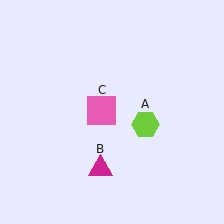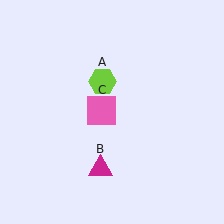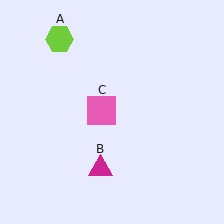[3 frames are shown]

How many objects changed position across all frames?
1 object changed position: lime hexagon (object A).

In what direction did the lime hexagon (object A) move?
The lime hexagon (object A) moved up and to the left.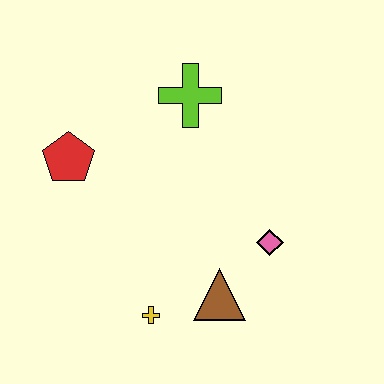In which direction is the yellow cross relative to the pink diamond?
The yellow cross is to the left of the pink diamond.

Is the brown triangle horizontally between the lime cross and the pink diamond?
Yes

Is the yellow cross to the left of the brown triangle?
Yes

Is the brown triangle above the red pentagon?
No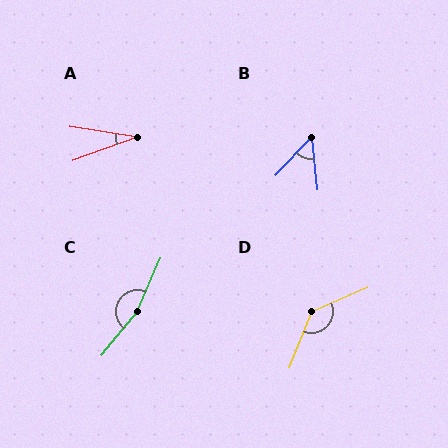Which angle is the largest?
C, at approximately 164 degrees.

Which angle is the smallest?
A, at approximately 29 degrees.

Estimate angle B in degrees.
Approximately 50 degrees.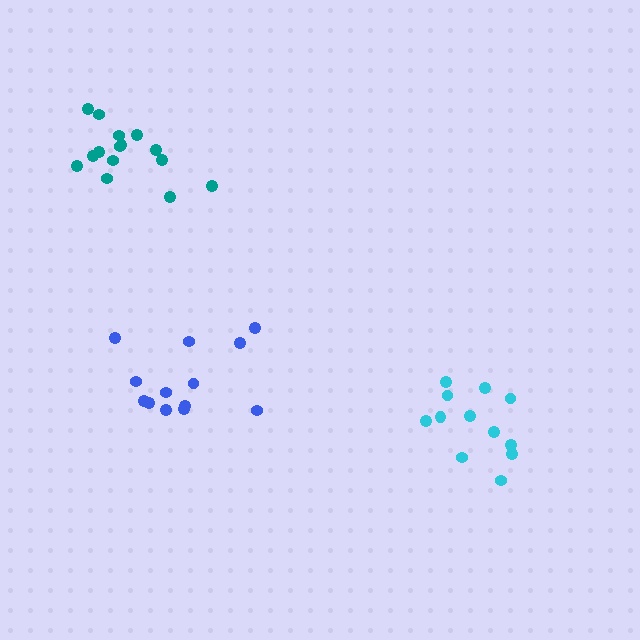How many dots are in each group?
Group 1: 12 dots, Group 2: 15 dots, Group 3: 13 dots (40 total).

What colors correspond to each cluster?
The clusters are colored: cyan, teal, blue.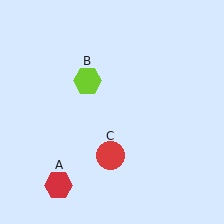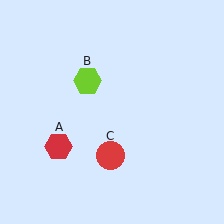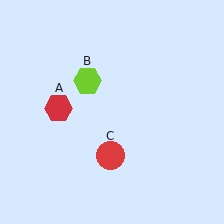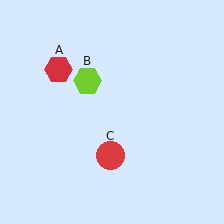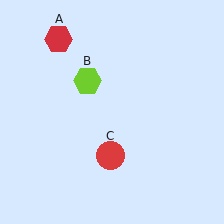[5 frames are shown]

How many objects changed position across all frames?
1 object changed position: red hexagon (object A).